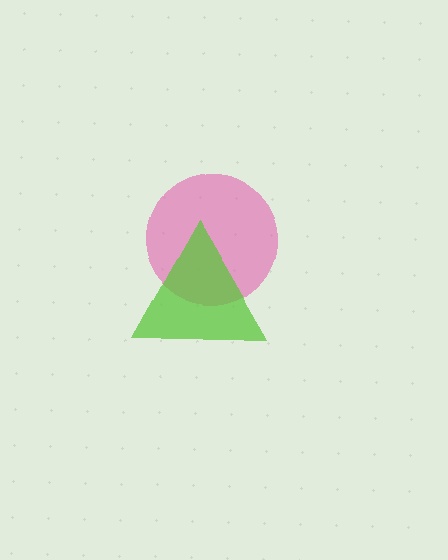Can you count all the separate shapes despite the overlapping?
Yes, there are 2 separate shapes.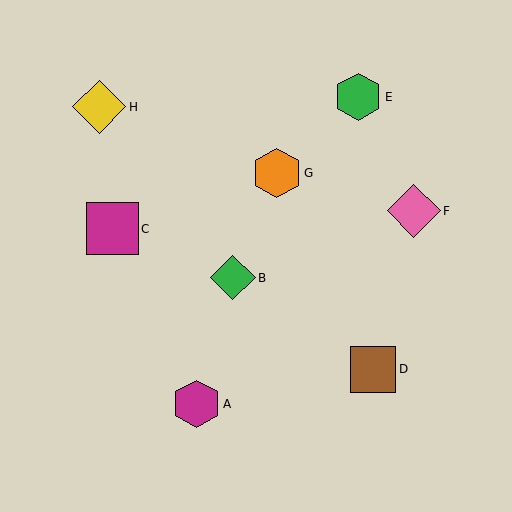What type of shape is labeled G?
Shape G is an orange hexagon.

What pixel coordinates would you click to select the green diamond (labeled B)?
Click at (233, 278) to select the green diamond B.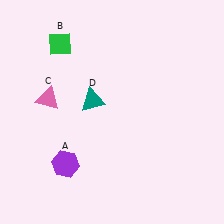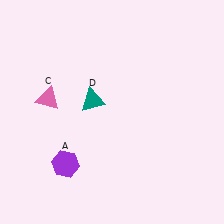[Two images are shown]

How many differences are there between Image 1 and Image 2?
There is 1 difference between the two images.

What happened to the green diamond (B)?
The green diamond (B) was removed in Image 2. It was in the top-left area of Image 1.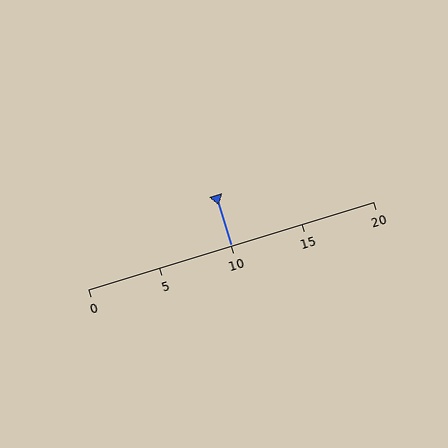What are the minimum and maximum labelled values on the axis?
The axis runs from 0 to 20.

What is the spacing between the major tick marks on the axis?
The major ticks are spaced 5 apart.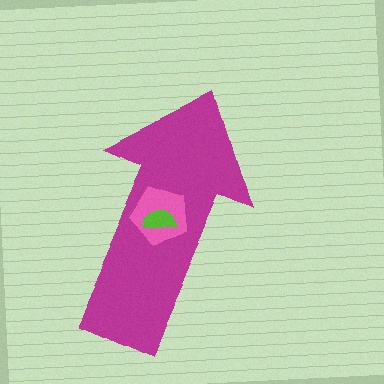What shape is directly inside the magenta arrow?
The pink pentagon.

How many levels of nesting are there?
3.